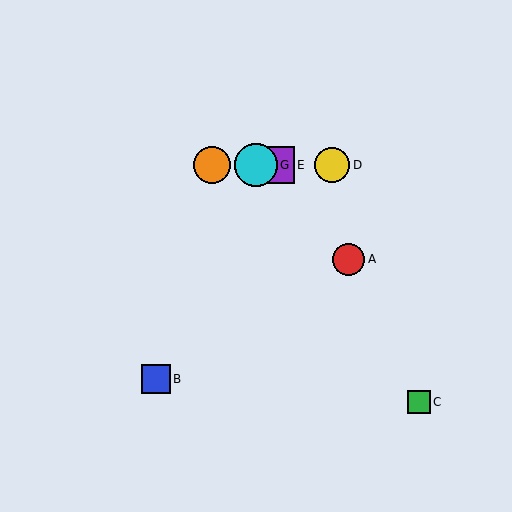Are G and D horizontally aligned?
Yes, both are at y≈165.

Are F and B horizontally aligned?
No, F is at y≈165 and B is at y≈379.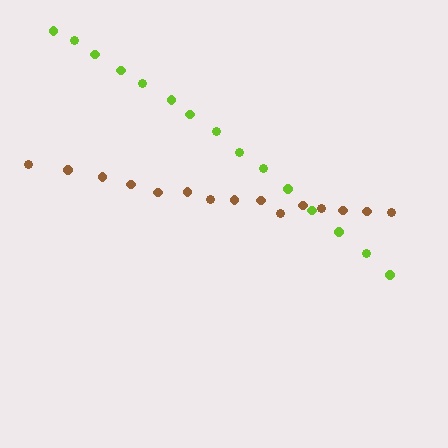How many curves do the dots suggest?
There are 2 distinct paths.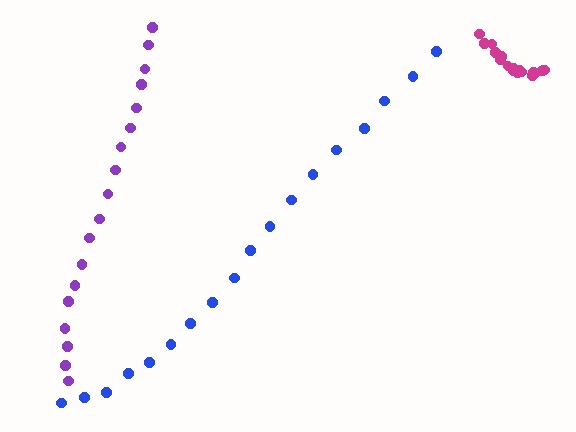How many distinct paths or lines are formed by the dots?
There are 3 distinct paths.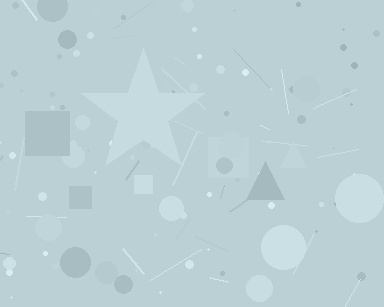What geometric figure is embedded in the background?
A star is embedded in the background.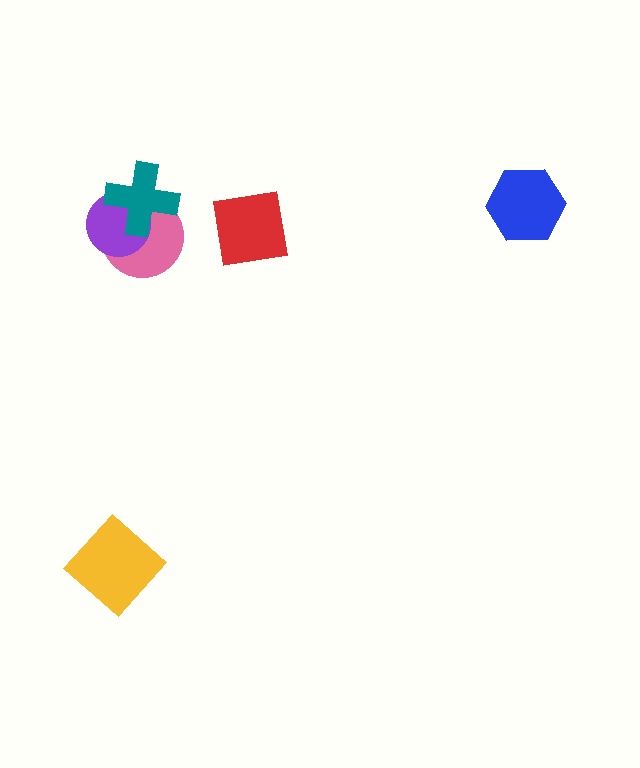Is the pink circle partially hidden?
Yes, it is partially covered by another shape.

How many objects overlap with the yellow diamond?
0 objects overlap with the yellow diamond.